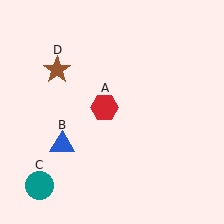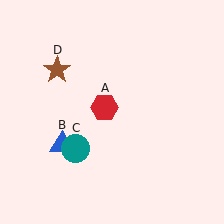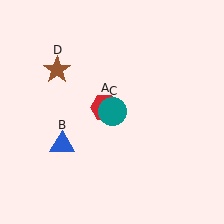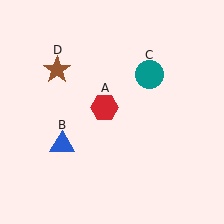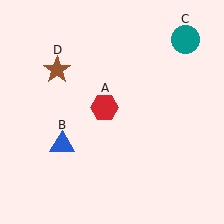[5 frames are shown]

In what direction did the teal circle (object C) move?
The teal circle (object C) moved up and to the right.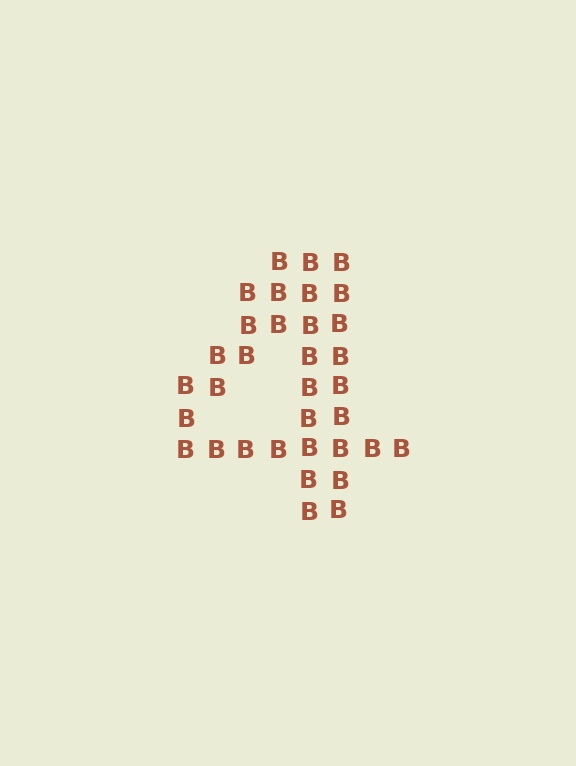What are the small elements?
The small elements are letter B's.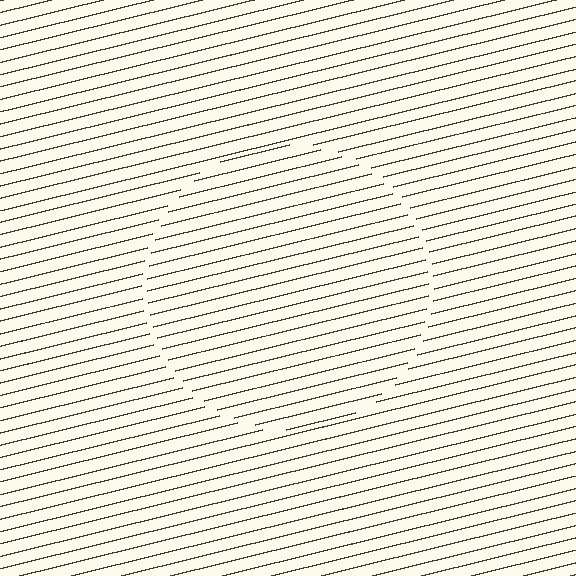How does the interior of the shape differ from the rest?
The interior of the shape contains the same grating, shifted by half a period — the contour is defined by the phase discontinuity where line-ends from the inner and outer gratings abut.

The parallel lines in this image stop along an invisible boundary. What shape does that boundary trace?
An illusory circle. The interior of the shape contains the same grating, shifted by half a period — the contour is defined by the phase discontinuity where line-ends from the inner and outer gratings abut.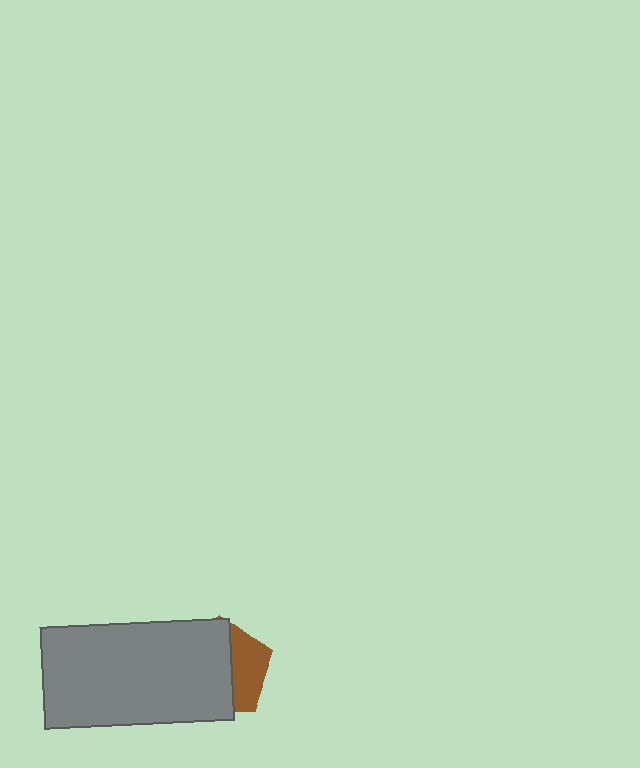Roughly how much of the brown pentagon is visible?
A small part of it is visible (roughly 35%).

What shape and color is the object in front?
The object in front is a gray rectangle.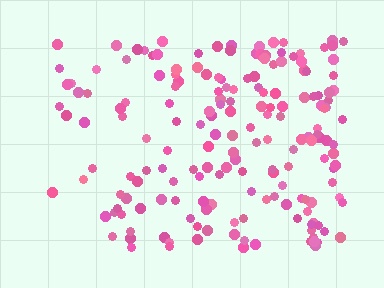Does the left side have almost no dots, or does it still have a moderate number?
Still a moderate number, just noticeably fewer than the right.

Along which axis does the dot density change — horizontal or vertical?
Horizontal.